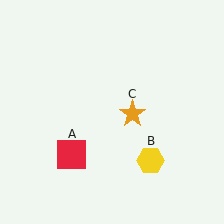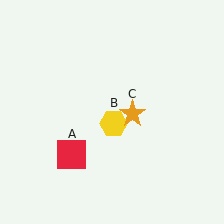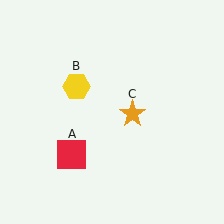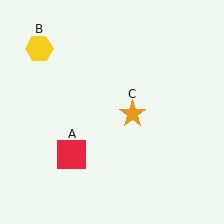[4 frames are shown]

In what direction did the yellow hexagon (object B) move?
The yellow hexagon (object B) moved up and to the left.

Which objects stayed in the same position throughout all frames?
Red square (object A) and orange star (object C) remained stationary.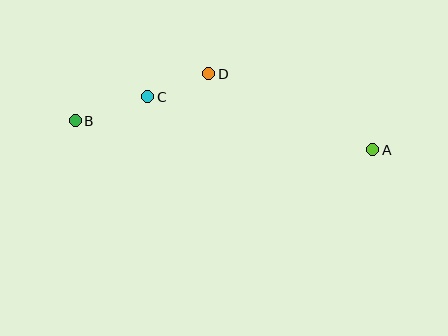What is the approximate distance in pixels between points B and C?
The distance between B and C is approximately 76 pixels.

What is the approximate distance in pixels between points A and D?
The distance between A and D is approximately 181 pixels.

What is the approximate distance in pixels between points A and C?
The distance between A and C is approximately 231 pixels.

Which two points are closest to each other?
Points C and D are closest to each other.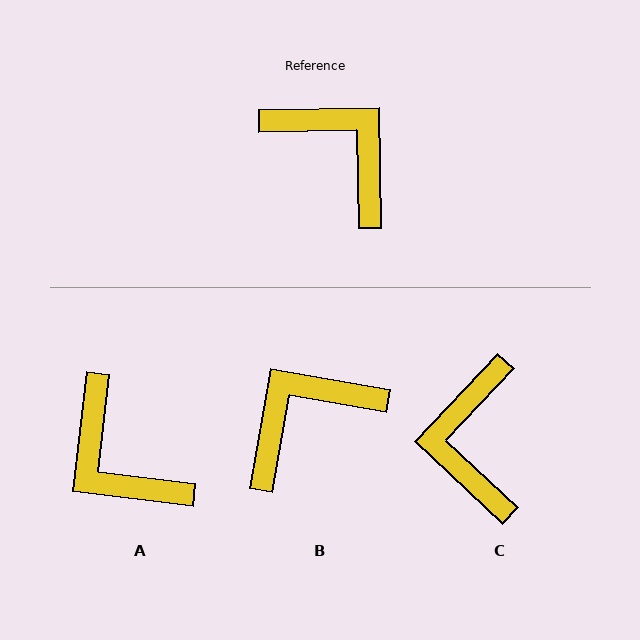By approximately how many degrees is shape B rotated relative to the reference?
Approximately 79 degrees counter-clockwise.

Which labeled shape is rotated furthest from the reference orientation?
A, about 172 degrees away.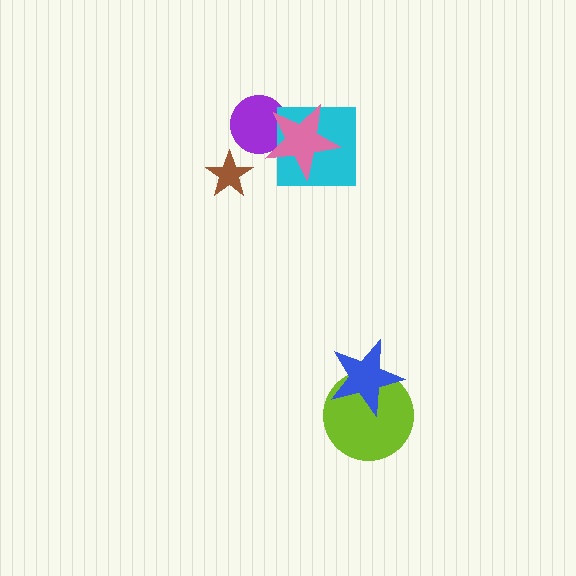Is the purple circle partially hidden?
Yes, it is partially covered by another shape.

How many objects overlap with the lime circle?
1 object overlaps with the lime circle.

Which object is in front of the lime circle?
The blue star is in front of the lime circle.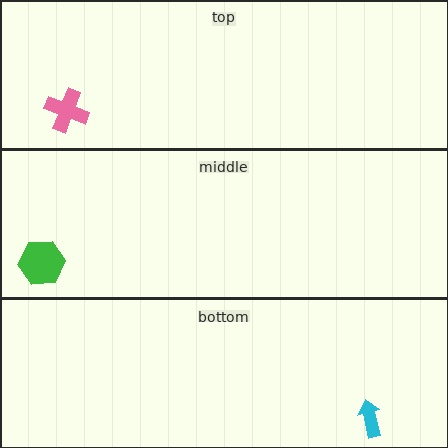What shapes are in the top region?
The pink cross.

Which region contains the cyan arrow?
The bottom region.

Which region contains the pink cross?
The top region.